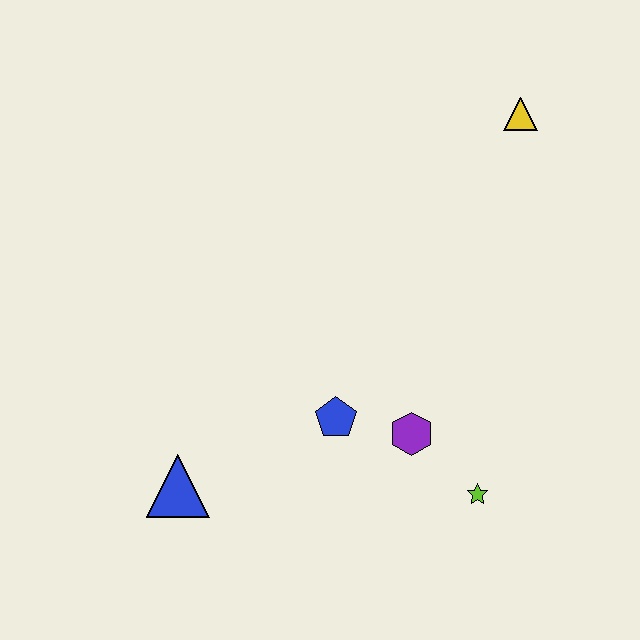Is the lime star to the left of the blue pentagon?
No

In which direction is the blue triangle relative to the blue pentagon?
The blue triangle is to the left of the blue pentagon.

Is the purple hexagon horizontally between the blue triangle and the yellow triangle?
Yes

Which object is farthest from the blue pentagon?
The yellow triangle is farthest from the blue pentagon.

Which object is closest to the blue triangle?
The blue pentagon is closest to the blue triangle.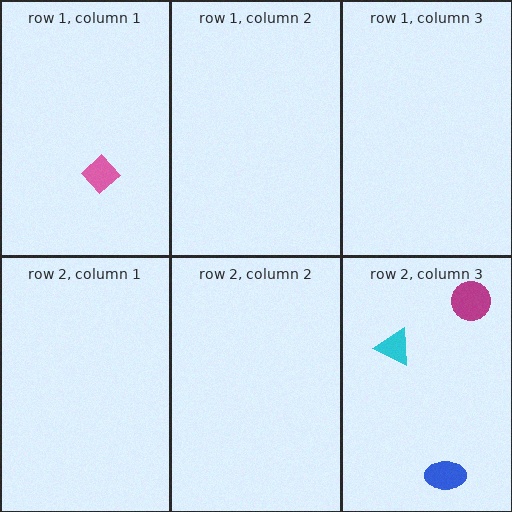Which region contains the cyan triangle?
The row 2, column 3 region.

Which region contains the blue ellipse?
The row 2, column 3 region.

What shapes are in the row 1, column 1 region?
The pink diamond.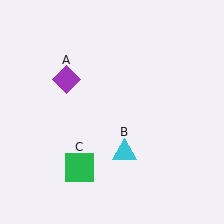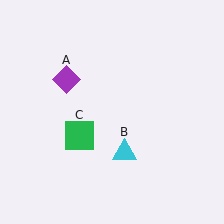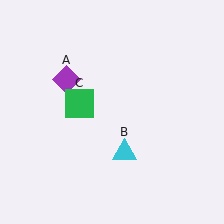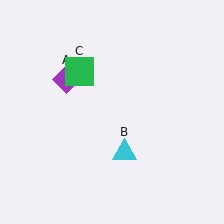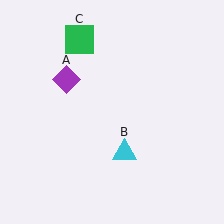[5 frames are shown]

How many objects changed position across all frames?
1 object changed position: green square (object C).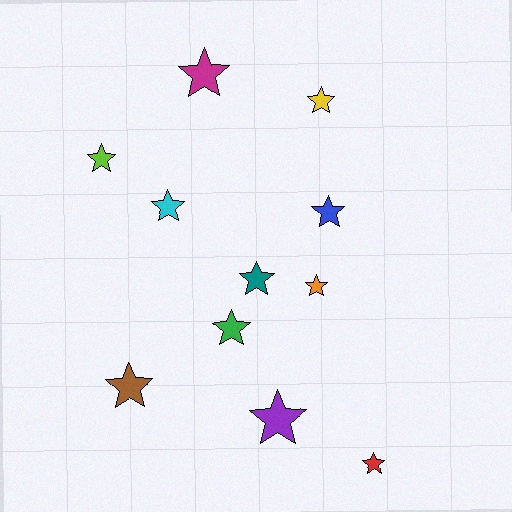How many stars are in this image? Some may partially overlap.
There are 11 stars.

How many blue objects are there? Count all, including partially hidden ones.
There is 1 blue object.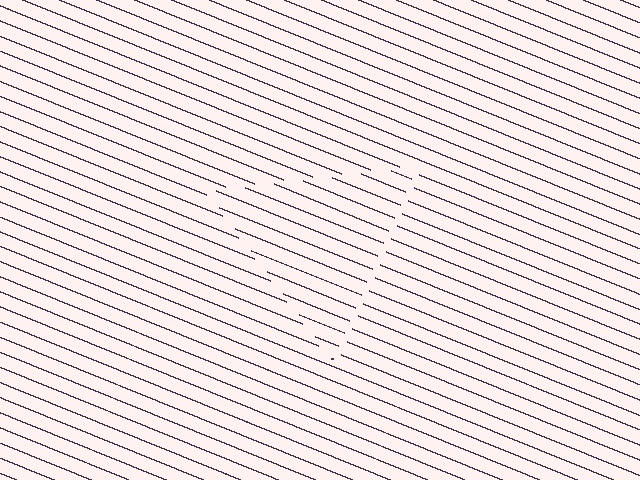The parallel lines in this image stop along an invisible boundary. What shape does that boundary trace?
An illusory triangle. The interior of the shape contains the same grating, shifted by half a period — the contour is defined by the phase discontinuity where line-ends from the inner and outer gratings abut.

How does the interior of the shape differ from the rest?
The interior of the shape contains the same grating, shifted by half a period — the contour is defined by the phase discontinuity where line-ends from the inner and outer gratings abut.